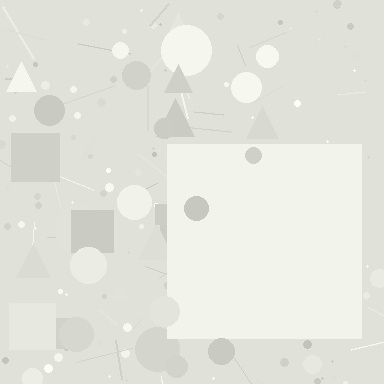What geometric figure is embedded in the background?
A square is embedded in the background.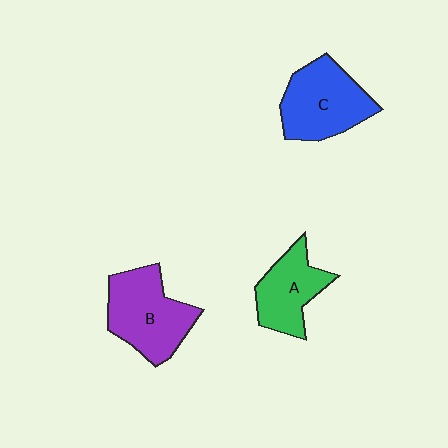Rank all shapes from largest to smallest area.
From largest to smallest: B (purple), C (blue), A (green).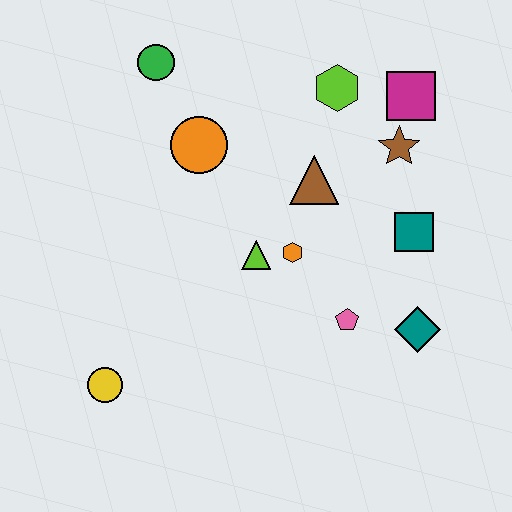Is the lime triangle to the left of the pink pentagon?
Yes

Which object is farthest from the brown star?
The yellow circle is farthest from the brown star.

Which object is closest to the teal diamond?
The pink pentagon is closest to the teal diamond.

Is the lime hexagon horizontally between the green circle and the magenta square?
Yes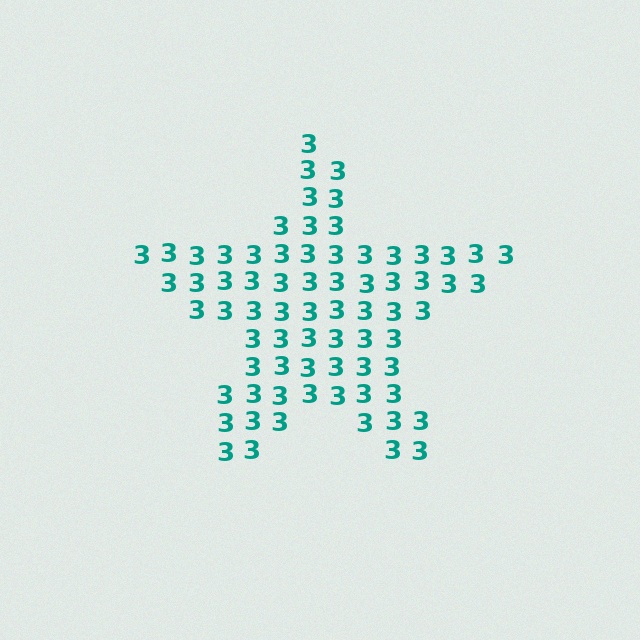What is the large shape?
The large shape is a star.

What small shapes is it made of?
It is made of small digit 3's.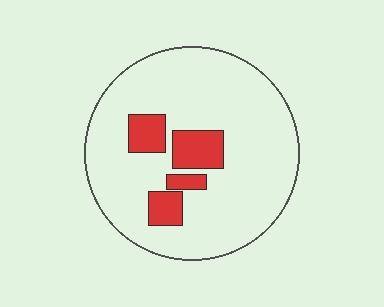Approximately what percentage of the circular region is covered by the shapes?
Approximately 15%.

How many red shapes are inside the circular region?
4.